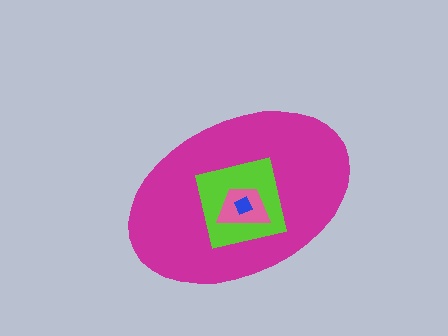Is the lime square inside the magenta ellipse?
Yes.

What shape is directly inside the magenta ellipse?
The lime square.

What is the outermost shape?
The magenta ellipse.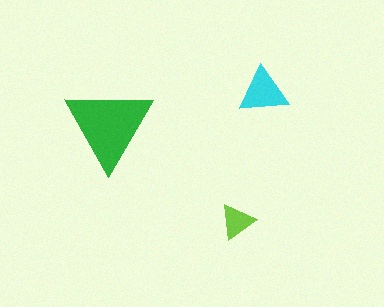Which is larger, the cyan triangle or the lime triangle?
The cyan one.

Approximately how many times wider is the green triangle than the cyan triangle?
About 2 times wider.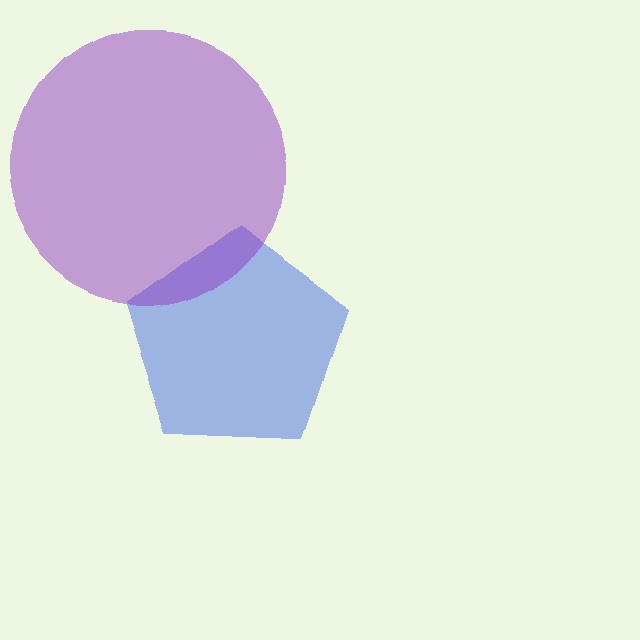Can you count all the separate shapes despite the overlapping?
Yes, there are 2 separate shapes.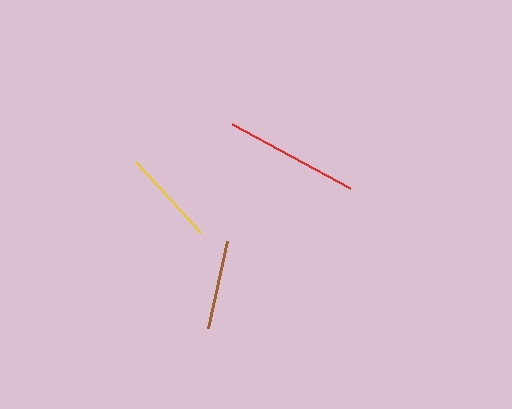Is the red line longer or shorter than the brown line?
The red line is longer than the brown line.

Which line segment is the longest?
The red line is the longest at approximately 135 pixels.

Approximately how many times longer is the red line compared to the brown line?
The red line is approximately 1.5 times the length of the brown line.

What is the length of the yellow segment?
The yellow segment is approximately 97 pixels long.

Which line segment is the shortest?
The brown line is the shortest at approximately 88 pixels.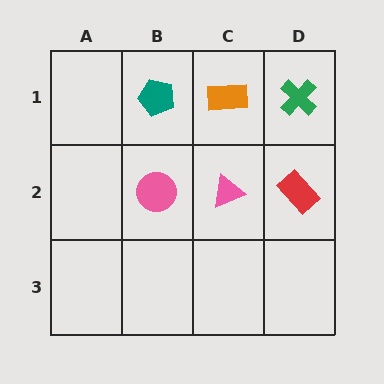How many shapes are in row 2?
3 shapes.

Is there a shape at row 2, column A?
No, that cell is empty.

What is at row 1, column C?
An orange rectangle.